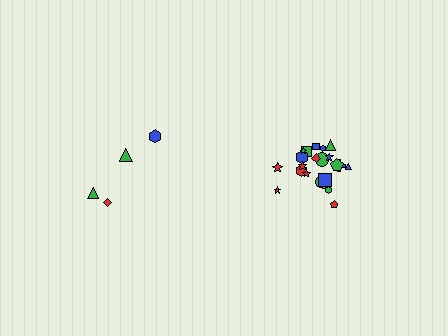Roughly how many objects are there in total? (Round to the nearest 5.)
Roughly 25 objects in total.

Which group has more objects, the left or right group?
The right group.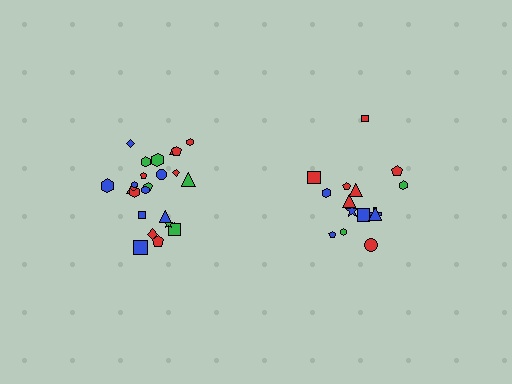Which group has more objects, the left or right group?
The left group.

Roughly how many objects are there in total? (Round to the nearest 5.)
Roughly 40 objects in total.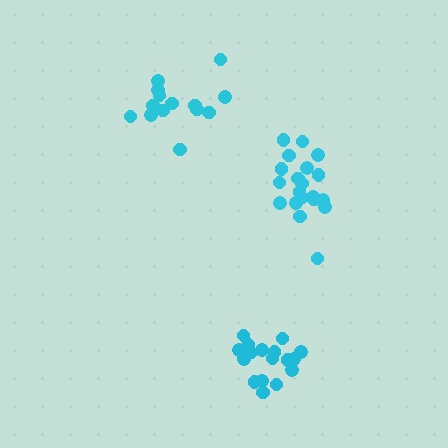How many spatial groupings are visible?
There are 3 spatial groupings.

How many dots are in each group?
Group 1: 20 dots, Group 2: 14 dots, Group 3: 17 dots (51 total).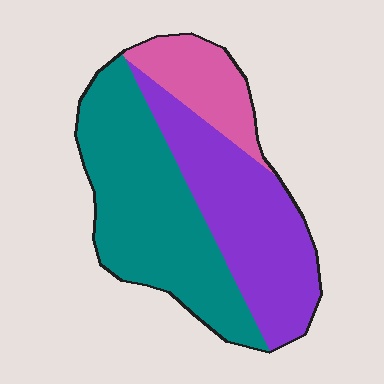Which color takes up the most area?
Teal, at roughly 45%.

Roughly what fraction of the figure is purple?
Purple takes up between a third and a half of the figure.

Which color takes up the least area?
Pink, at roughly 15%.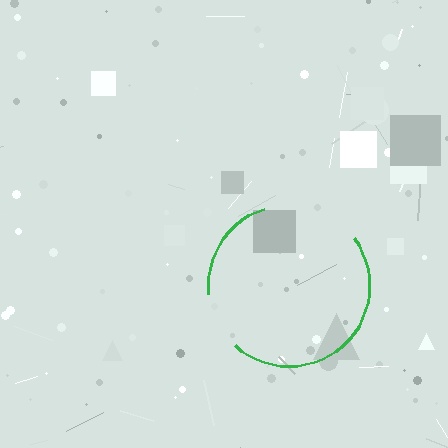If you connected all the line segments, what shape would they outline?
They would outline a circle.